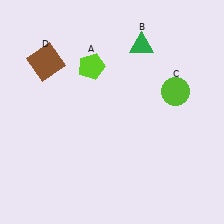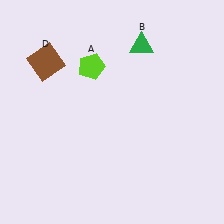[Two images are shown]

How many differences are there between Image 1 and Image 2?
There is 1 difference between the two images.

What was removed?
The lime circle (C) was removed in Image 2.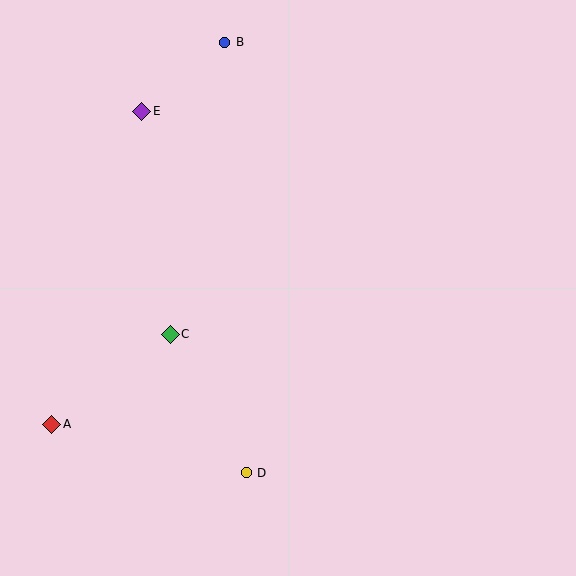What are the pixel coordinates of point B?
Point B is at (225, 43).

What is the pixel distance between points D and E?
The distance between D and E is 376 pixels.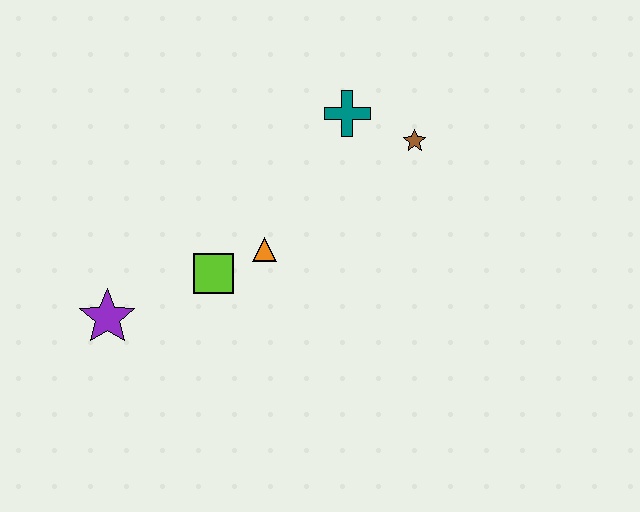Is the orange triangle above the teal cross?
No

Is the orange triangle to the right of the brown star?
No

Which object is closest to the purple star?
The lime square is closest to the purple star.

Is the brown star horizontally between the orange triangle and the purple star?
No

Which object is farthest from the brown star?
The purple star is farthest from the brown star.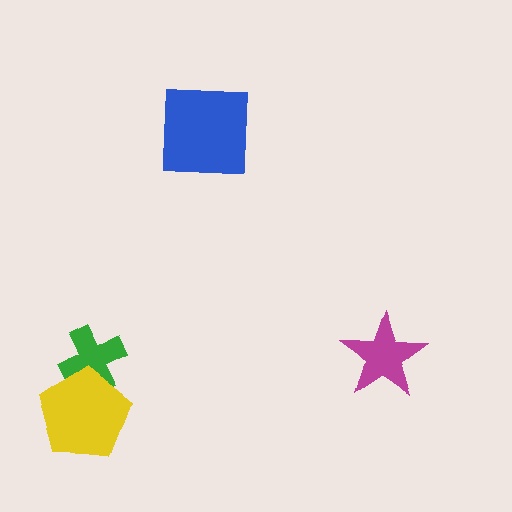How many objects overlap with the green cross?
1 object overlaps with the green cross.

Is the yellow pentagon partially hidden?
No, no other shape covers it.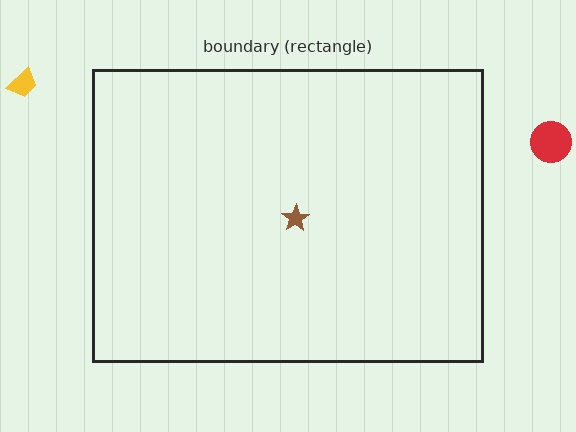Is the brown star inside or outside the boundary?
Inside.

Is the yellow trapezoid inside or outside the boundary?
Outside.